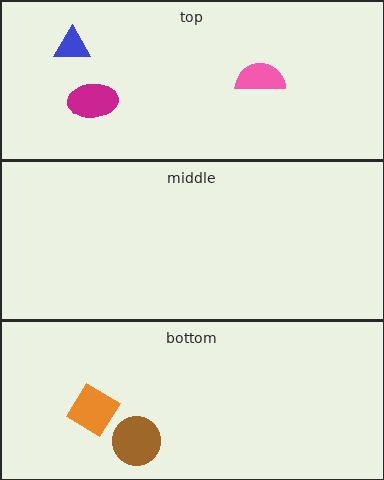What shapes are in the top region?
The blue triangle, the magenta ellipse, the pink semicircle.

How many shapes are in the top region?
3.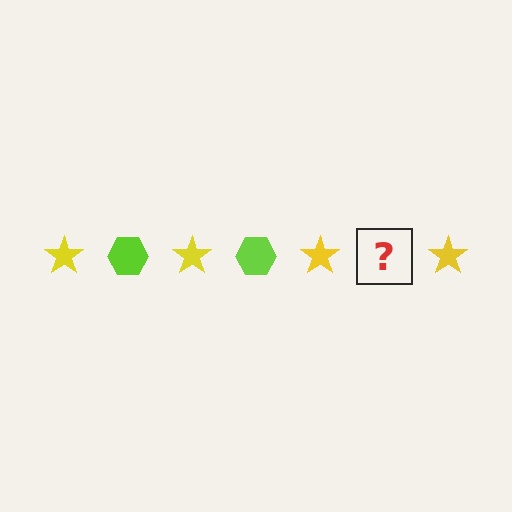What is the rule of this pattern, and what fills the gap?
The rule is that the pattern alternates between yellow star and lime hexagon. The gap should be filled with a lime hexagon.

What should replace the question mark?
The question mark should be replaced with a lime hexagon.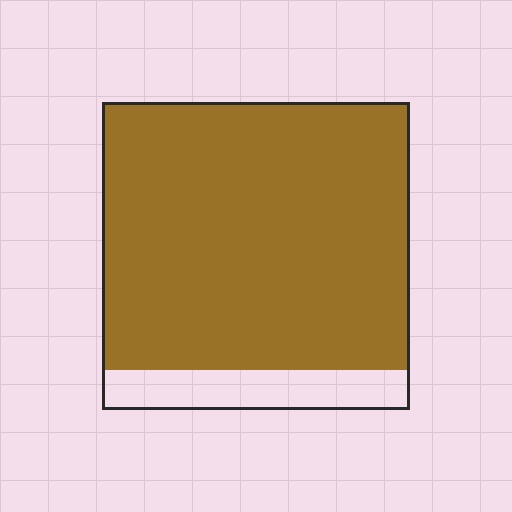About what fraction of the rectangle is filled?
About seven eighths (7/8).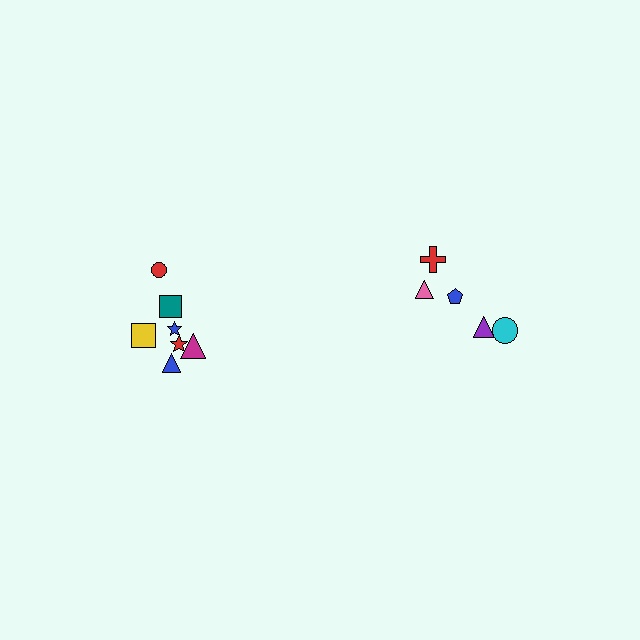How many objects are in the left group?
There are 7 objects.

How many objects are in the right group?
There are 5 objects.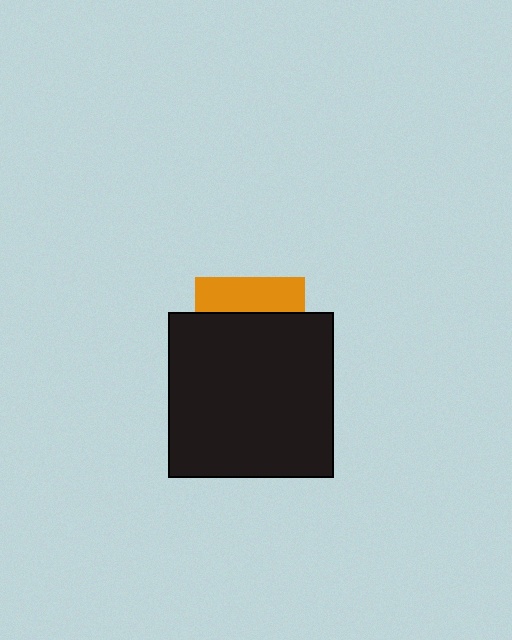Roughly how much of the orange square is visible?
A small part of it is visible (roughly 31%).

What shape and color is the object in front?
The object in front is a black square.